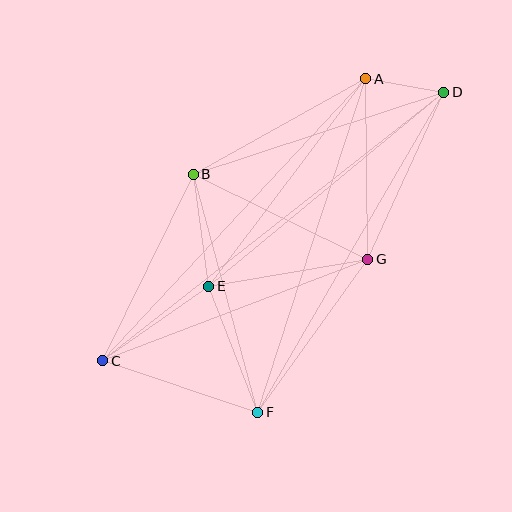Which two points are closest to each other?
Points A and D are closest to each other.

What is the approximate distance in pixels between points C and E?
The distance between C and E is approximately 130 pixels.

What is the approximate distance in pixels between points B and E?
The distance between B and E is approximately 113 pixels.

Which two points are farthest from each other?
Points C and D are farthest from each other.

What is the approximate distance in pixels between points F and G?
The distance between F and G is approximately 188 pixels.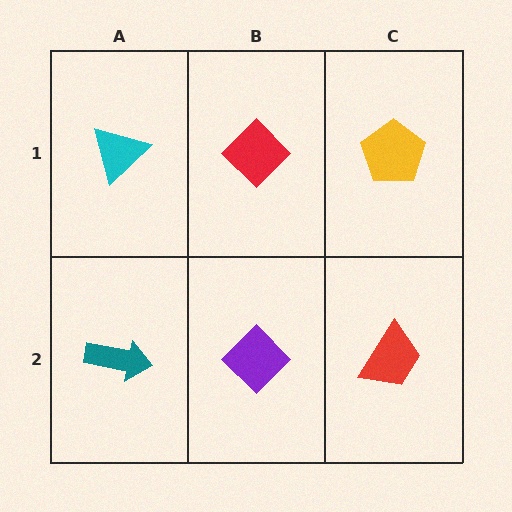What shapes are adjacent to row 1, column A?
A teal arrow (row 2, column A), a red diamond (row 1, column B).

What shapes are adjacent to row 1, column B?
A purple diamond (row 2, column B), a cyan triangle (row 1, column A), a yellow pentagon (row 1, column C).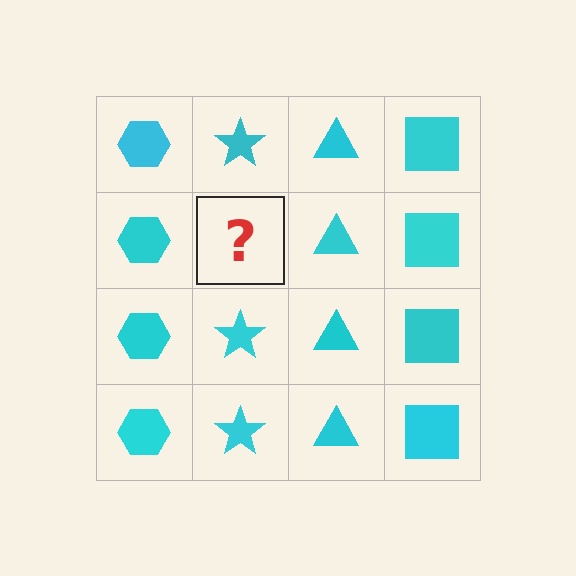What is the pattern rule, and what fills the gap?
The rule is that each column has a consistent shape. The gap should be filled with a cyan star.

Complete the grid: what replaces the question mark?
The question mark should be replaced with a cyan star.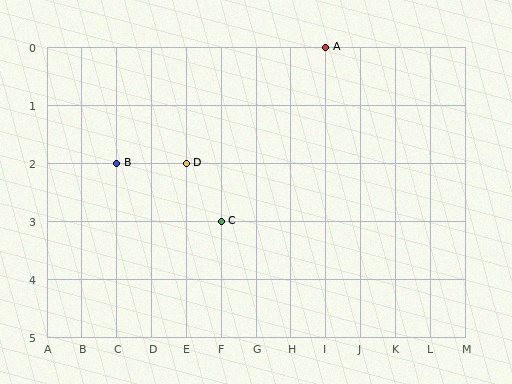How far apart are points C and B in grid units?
Points C and B are 3 columns and 1 row apart (about 3.2 grid units diagonally).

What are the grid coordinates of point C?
Point C is at grid coordinates (F, 3).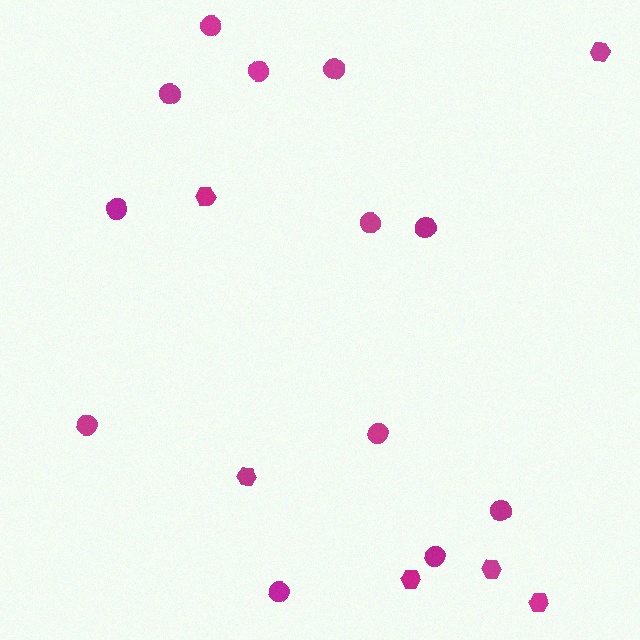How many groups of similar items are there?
There are 2 groups: one group of hexagons (6) and one group of circles (12).